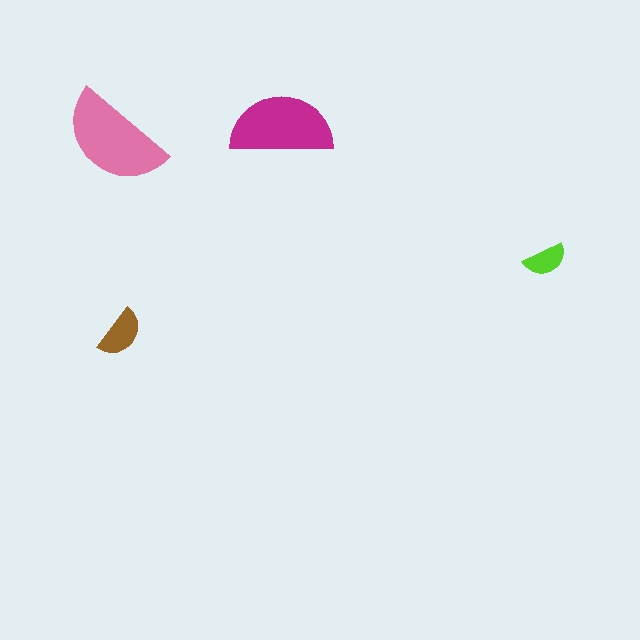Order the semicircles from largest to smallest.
the pink one, the magenta one, the brown one, the lime one.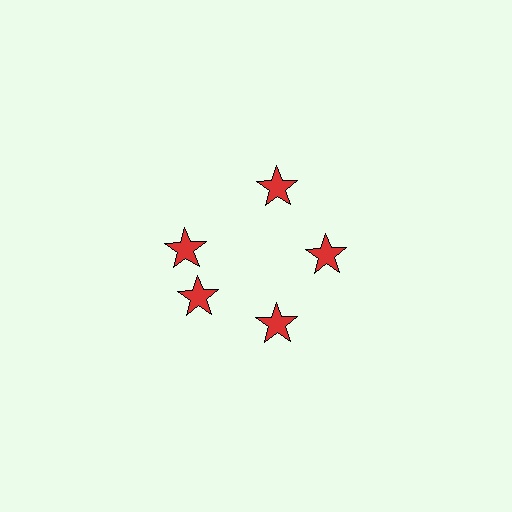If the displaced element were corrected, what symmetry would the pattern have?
It would have 5-fold rotational symmetry — the pattern would map onto itself every 72 degrees.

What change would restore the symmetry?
The symmetry would be restored by rotating it back into even spacing with its neighbors so that all 5 stars sit at equal angles and equal distance from the center.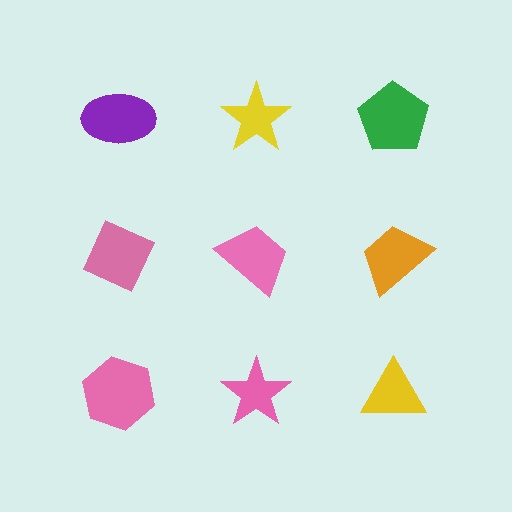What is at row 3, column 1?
A pink hexagon.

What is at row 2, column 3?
An orange trapezoid.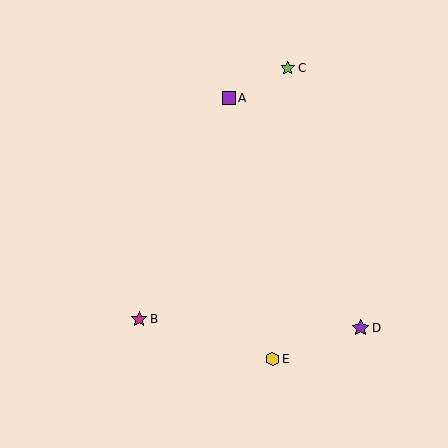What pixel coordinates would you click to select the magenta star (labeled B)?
Click at (139, 319) to select the magenta star B.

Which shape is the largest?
The purple star (labeled D) is the largest.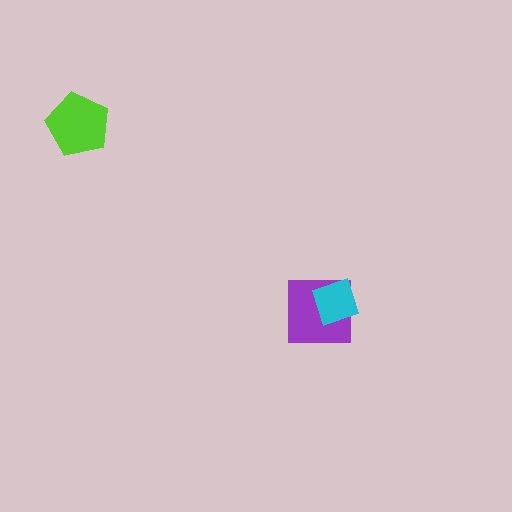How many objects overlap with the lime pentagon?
0 objects overlap with the lime pentagon.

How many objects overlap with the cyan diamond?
1 object overlaps with the cyan diamond.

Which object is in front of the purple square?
The cyan diamond is in front of the purple square.